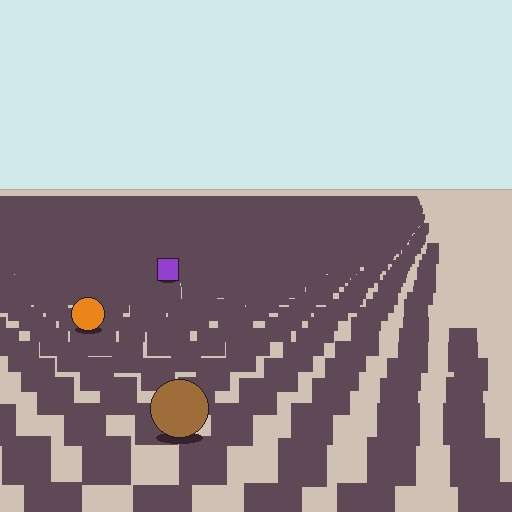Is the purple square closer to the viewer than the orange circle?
No. The orange circle is closer — you can tell from the texture gradient: the ground texture is coarser near it.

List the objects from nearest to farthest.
From nearest to farthest: the brown circle, the orange circle, the purple square.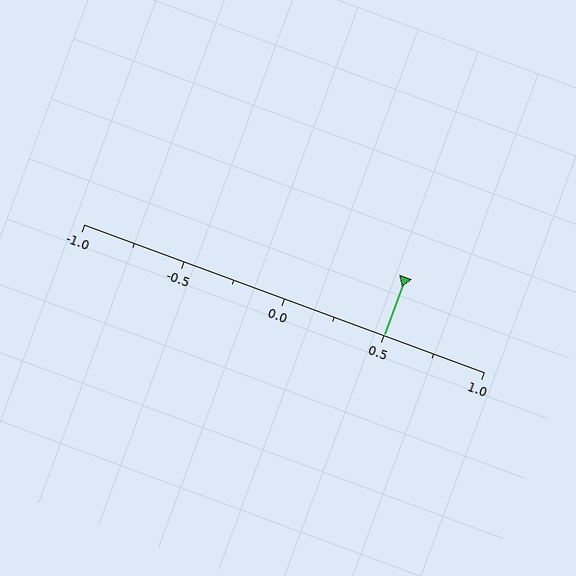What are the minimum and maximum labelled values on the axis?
The axis runs from -1.0 to 1.0.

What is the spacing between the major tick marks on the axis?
The major ticks are spaced 0.5 apart.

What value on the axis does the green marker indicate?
The marker indicates approximately 0.5.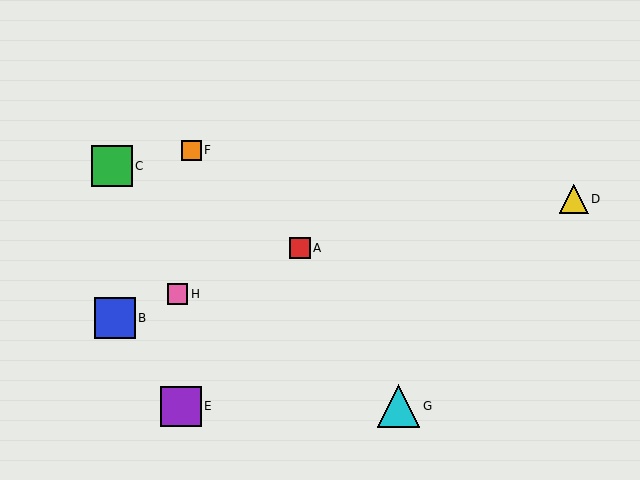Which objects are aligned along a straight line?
Objects A, B, H are aligned along a straight line.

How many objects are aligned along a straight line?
3 objects (A, B, H) are aligned along a straight line.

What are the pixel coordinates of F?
Object F is at (191, 150).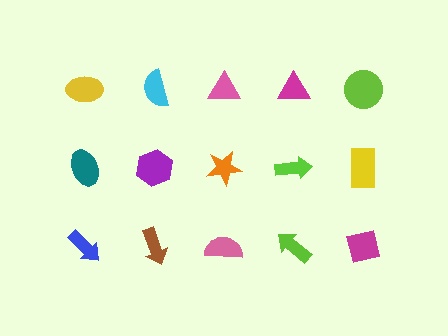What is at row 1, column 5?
A lime circle.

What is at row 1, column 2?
A cyan semicircle.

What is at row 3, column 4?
A lime arrow.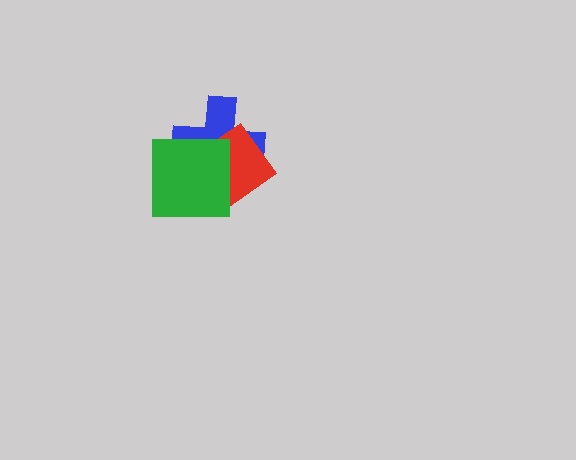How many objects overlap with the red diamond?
2 objects overlap with the red diamond.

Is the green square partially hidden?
No, no other shape covers it.